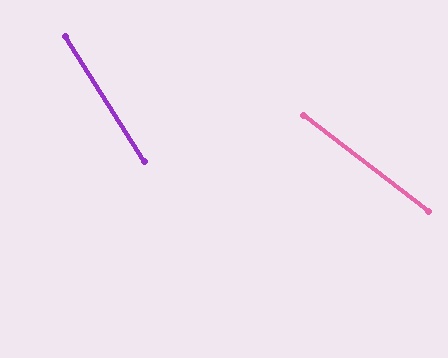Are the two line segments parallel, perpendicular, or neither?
Neither parallel nor perpendicular — they differ by about 20°.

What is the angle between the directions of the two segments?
Approximately 20 degrees.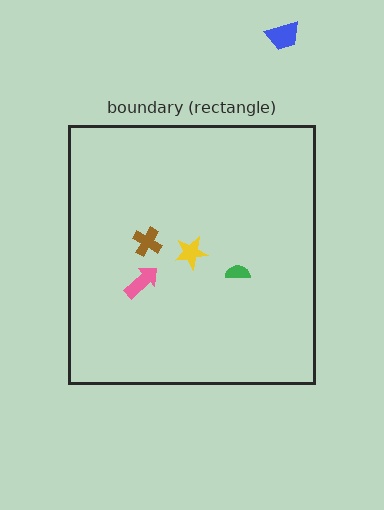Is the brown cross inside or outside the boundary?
Inside.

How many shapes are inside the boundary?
4 inside, 1 outside.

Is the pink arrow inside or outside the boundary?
Inside.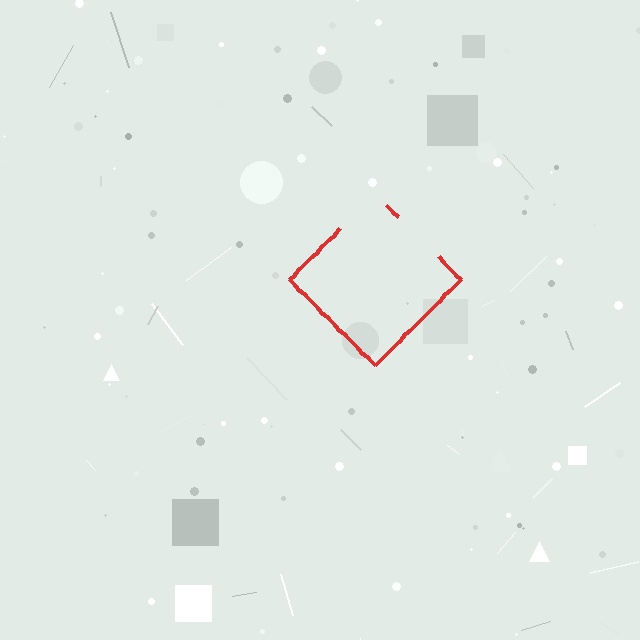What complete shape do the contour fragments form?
The contour fragments form a diamond.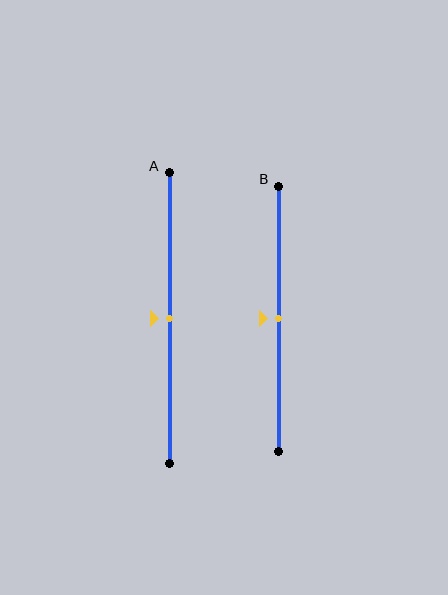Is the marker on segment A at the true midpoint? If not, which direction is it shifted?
Yes, the marker on segment A is at the true midpoint.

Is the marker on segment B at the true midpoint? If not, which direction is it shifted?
Yes, the marker on segment B is at the true midpoint.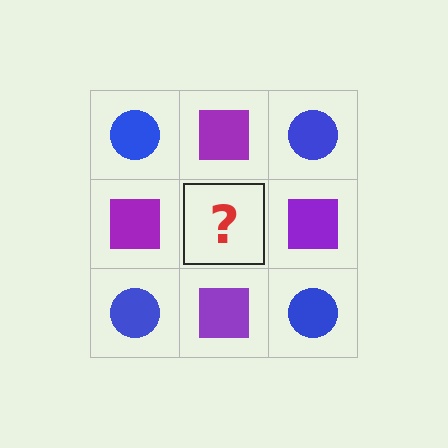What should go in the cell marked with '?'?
The missing cell should contain a blue circle.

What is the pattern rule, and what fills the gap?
The rule is that it alternates blue circle and purple square in a checkerboard pattern. The gap should be filled with a blue circle.